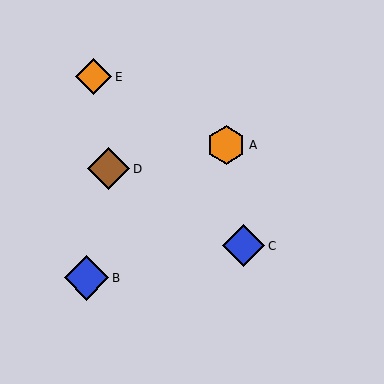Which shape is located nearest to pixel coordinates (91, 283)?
The blue diamond (labeled B) at (87, 278) is nearest to that location.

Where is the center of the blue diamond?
The center of the blue diamond is at (243, 246).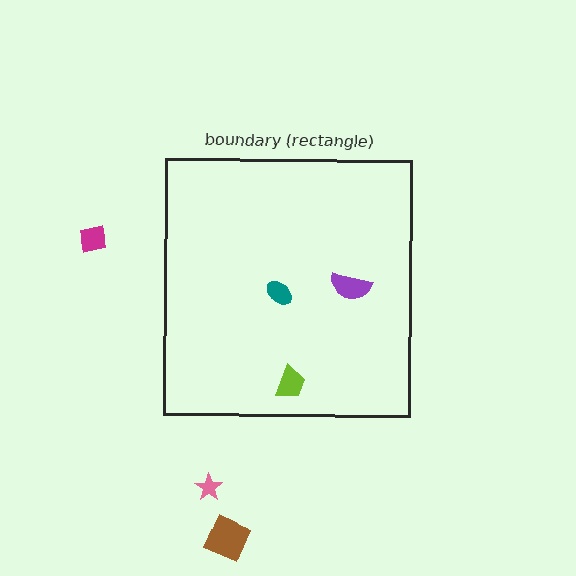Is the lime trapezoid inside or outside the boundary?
Inside.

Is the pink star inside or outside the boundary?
Outside.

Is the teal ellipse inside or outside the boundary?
Inside.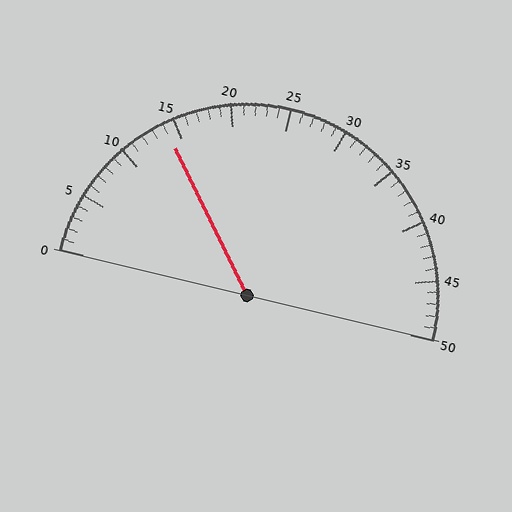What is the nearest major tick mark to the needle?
The nearest major tick mark is 15.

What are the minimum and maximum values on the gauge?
The gauge ranges from 0 to 50.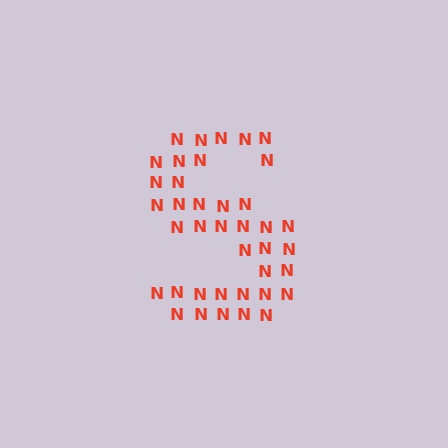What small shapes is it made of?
It is made of small letter N's.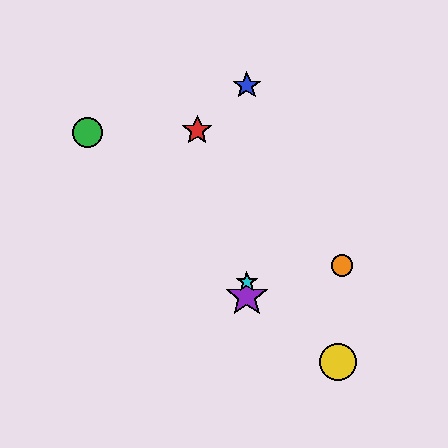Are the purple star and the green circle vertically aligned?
No, the purple star is at x≈247 and the green circle is at x≈88.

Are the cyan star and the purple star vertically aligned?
Yes, both are at x≈247.